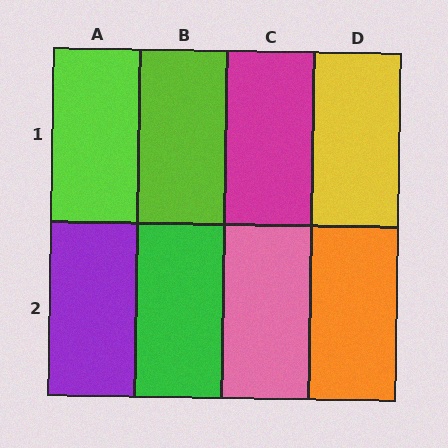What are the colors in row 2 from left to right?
Purple, green, pink, orange.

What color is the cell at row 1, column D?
Yellow.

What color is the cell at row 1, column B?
Lime.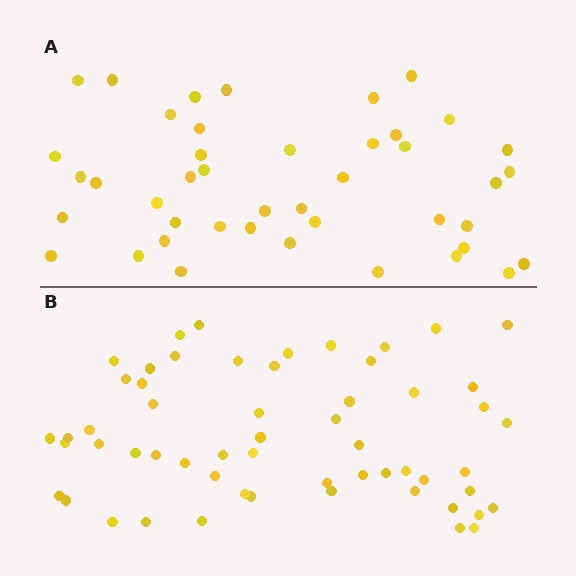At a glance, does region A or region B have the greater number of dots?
Region B (the bottom region) has more dots.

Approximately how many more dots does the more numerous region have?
Region B has approximately 15 more dots than region A.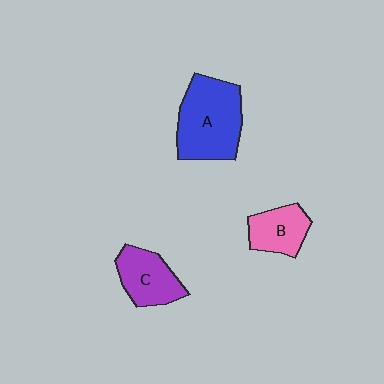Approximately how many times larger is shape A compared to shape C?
Approximately 1.6 times.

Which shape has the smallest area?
Shape B (pink).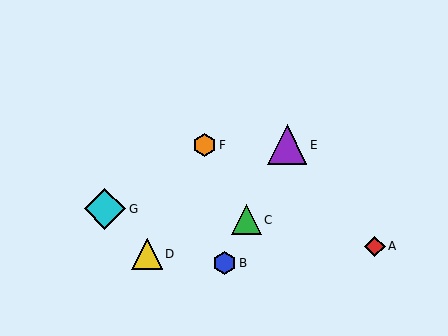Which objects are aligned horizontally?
Objects E, F are aligned horizontally.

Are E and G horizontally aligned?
No, E is at y≈145 and G is at y≈209.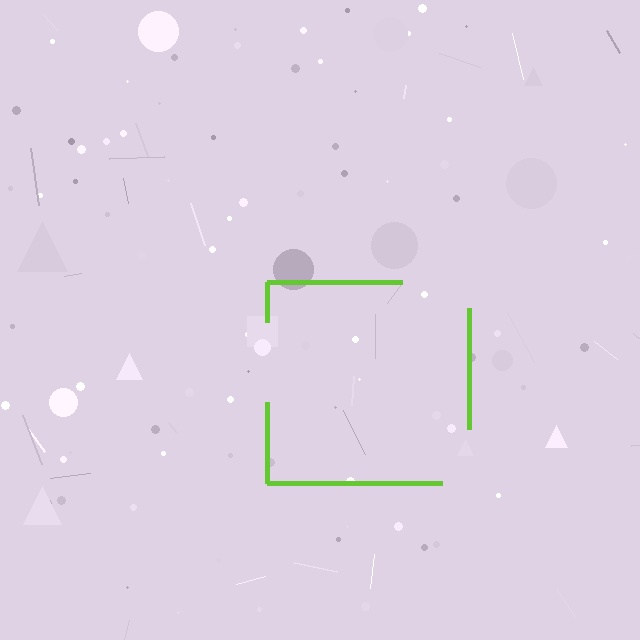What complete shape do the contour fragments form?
The contour fragments form a square.